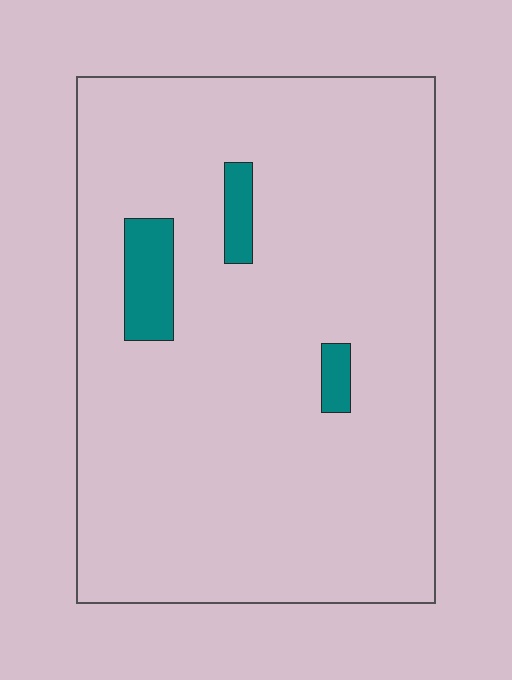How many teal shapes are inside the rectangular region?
3.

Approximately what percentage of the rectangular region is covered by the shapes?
Approximately 5%.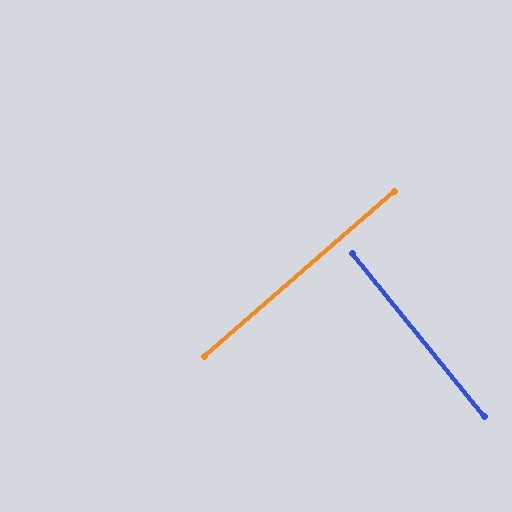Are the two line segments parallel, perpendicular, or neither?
Perpendicular — they meet at approximately 88°.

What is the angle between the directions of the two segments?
Approximately 88 degrees.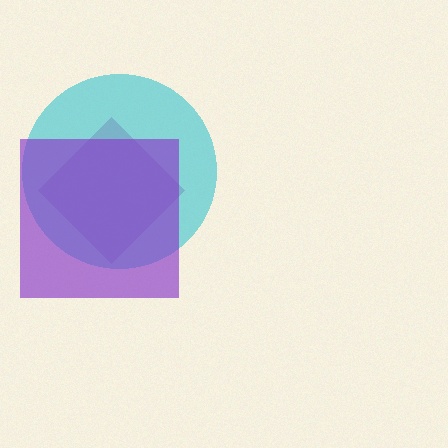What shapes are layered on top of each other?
The layered shapes are: a magenta diamond, a cyan circle, a purple square.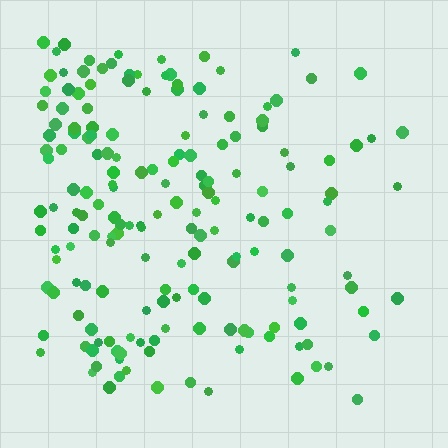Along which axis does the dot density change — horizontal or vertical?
Horizontal.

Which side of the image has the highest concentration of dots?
The left.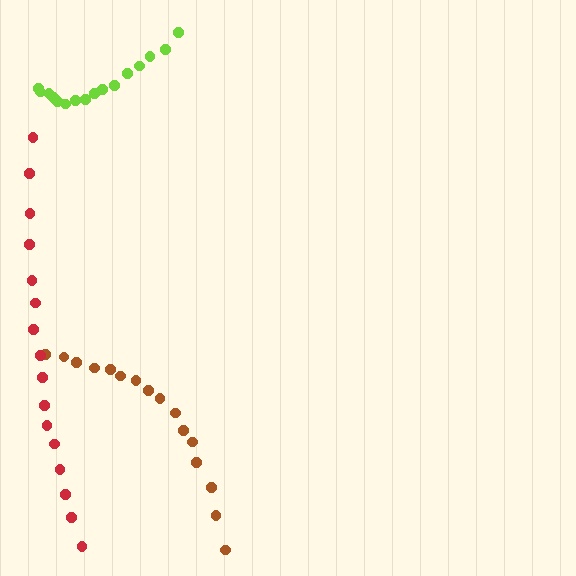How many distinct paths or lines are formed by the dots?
There are 3 distinct paths.